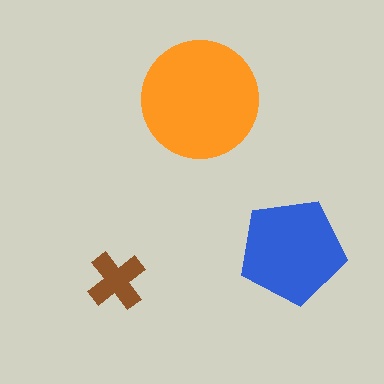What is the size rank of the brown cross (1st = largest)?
3rd.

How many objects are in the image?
There are 3 objects in the image.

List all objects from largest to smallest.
The orange circle, the blue pentagon, the brown cross.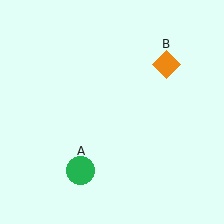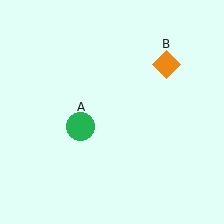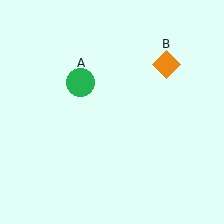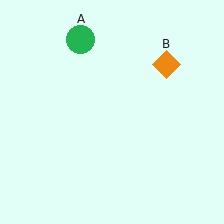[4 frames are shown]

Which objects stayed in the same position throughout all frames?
Orange diamond (object B) remained stationary.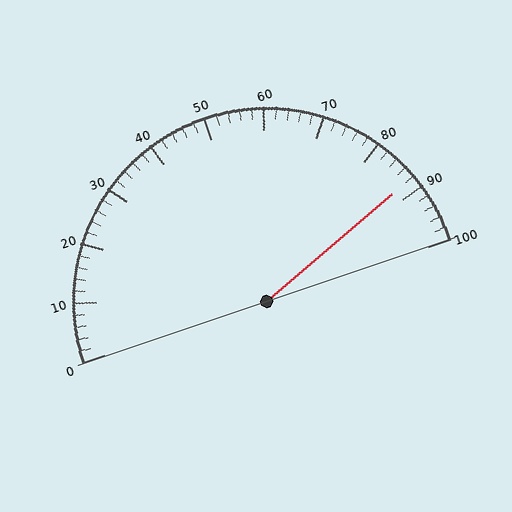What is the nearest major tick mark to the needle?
The nearest major tick mark is 90.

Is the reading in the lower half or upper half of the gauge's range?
The reading is in the upper half of the range (0 to 100).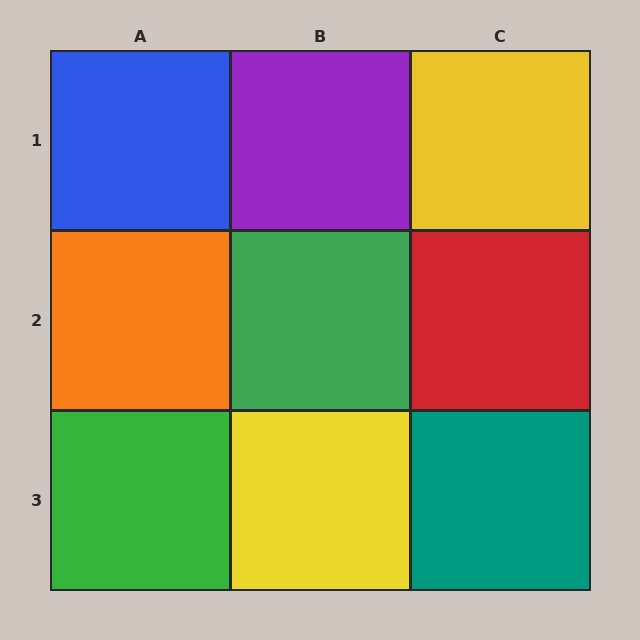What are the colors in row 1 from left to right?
Blue, purple, yellow.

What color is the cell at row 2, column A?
Orange.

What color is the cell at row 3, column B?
Yellow.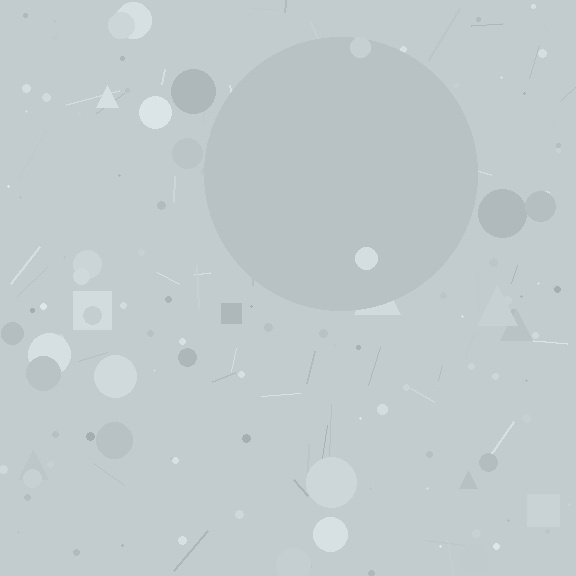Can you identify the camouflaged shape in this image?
The camouflaged shape is a circle.